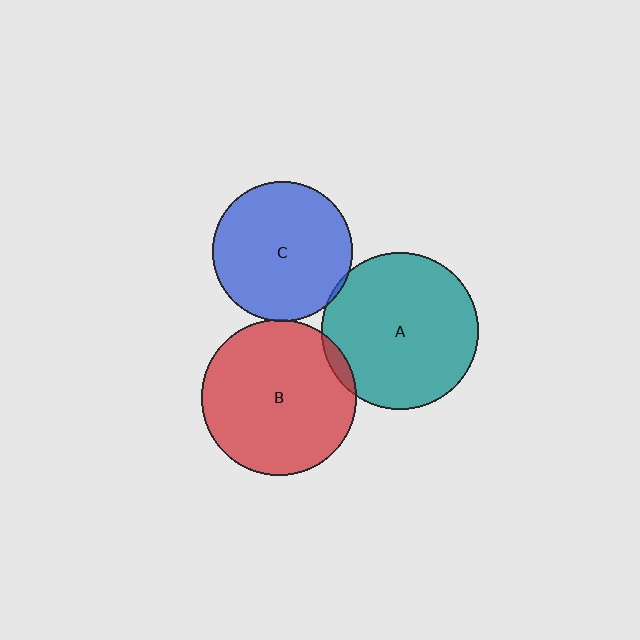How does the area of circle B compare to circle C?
Approximately 1.2 times.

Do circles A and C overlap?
Yes.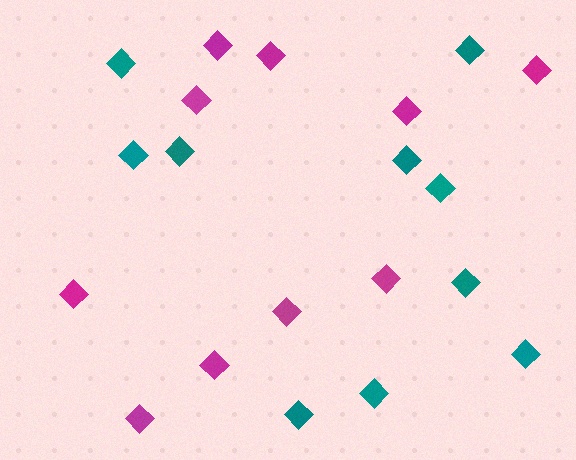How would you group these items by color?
There are 2 groups: one group of magenta diamonds (10) and one group of teal diamonds (10).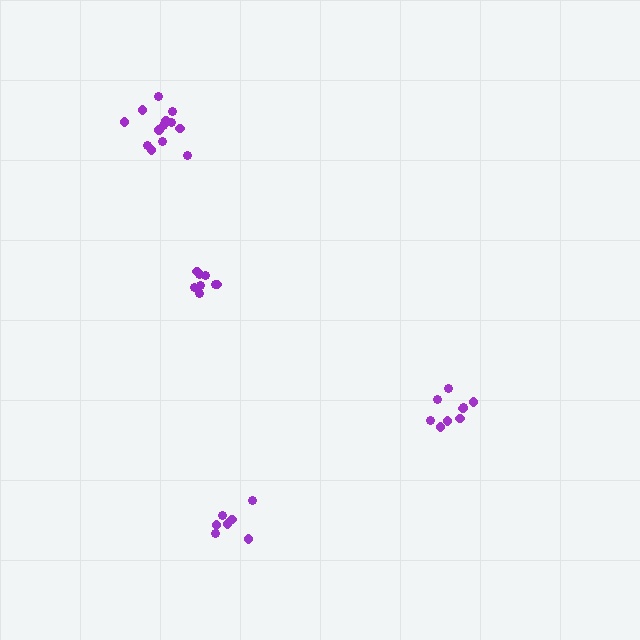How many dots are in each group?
Group 1: 9 dots, Group 2: 7 dots, Group 3: 8 dots, Group 4: 13 dots (37 total).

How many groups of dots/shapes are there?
There are 4 groups.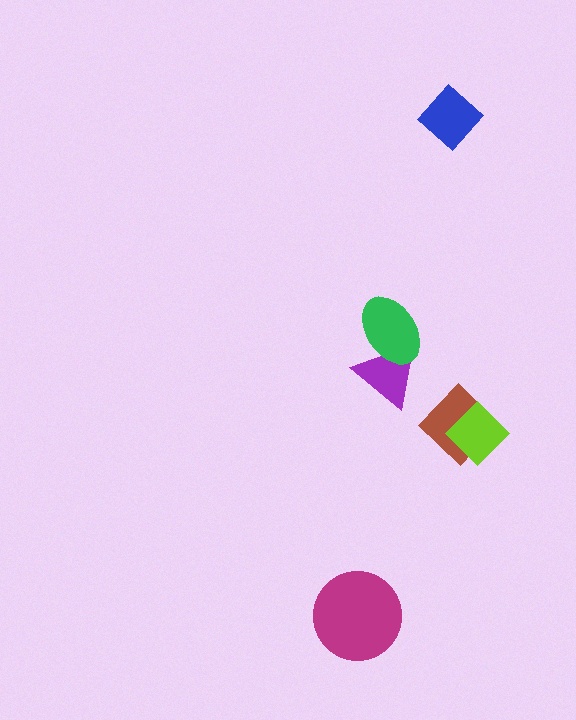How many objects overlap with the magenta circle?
0 objects overlap with the magenta circle.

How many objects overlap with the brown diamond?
1 object overlaps with the brown diamond.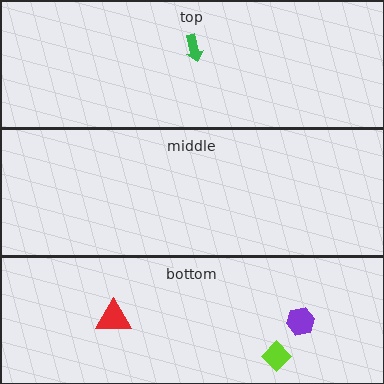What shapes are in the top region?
The green arrow.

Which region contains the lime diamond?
The bottom region.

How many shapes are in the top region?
1.